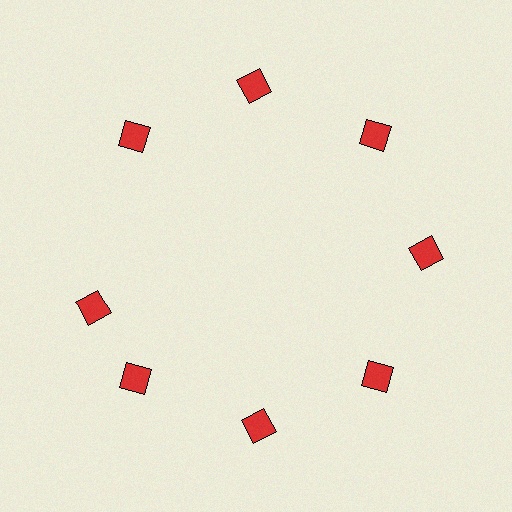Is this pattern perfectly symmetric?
No. The 8 red squares are arranged in a ring, but one element near the 9 o'clock position is rotated out of alignment along the ring, breaking the 8-fold rotational symmetry.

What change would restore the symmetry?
The symmetry would be restored by rotating it back into even spacing with its neighbors so that all 8 squares sit at equal angles and equal distance from the center.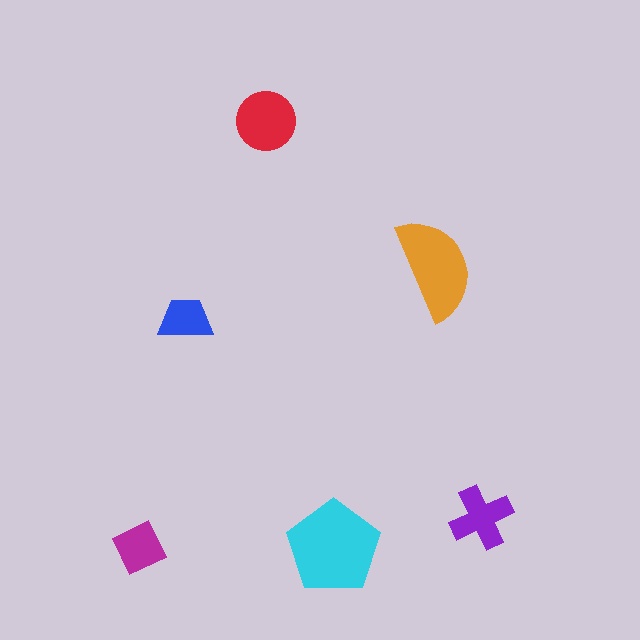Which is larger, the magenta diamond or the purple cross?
The purple cross.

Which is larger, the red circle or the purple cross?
The red circle.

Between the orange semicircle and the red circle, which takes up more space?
The orange semicircle.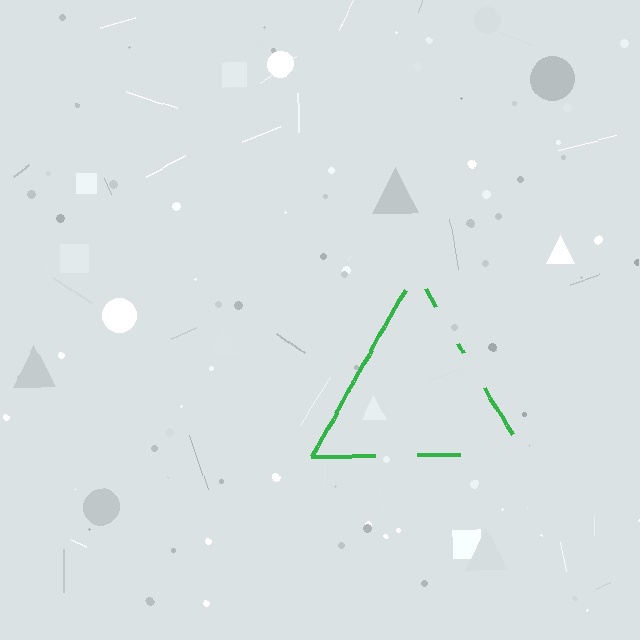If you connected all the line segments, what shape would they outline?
They would outline a triangle.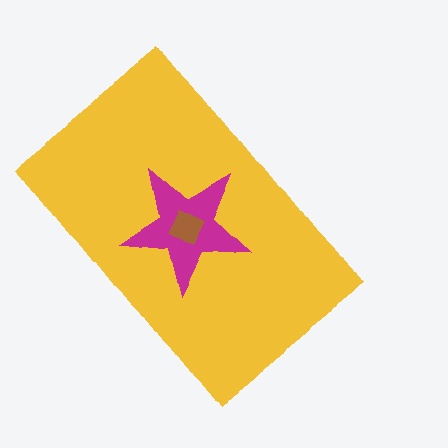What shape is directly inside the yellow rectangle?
The magenta star.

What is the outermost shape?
The yellow rectangle.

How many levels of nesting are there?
3.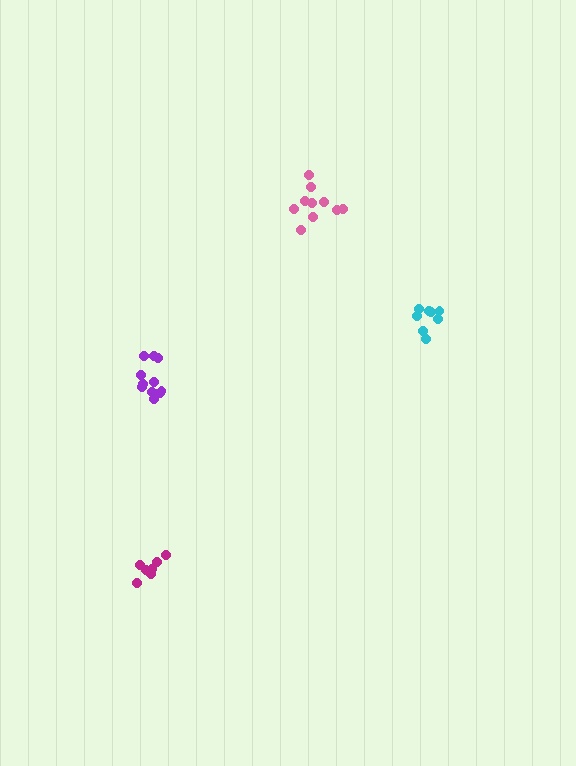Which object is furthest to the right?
The cyan cluster is rightmost.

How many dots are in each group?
Group 1: 12 dots, Group 2: 9 dots, Group 3: 10 dots, Group 4: 8 dots (39 total).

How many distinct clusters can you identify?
There are 4 distinct clusters.